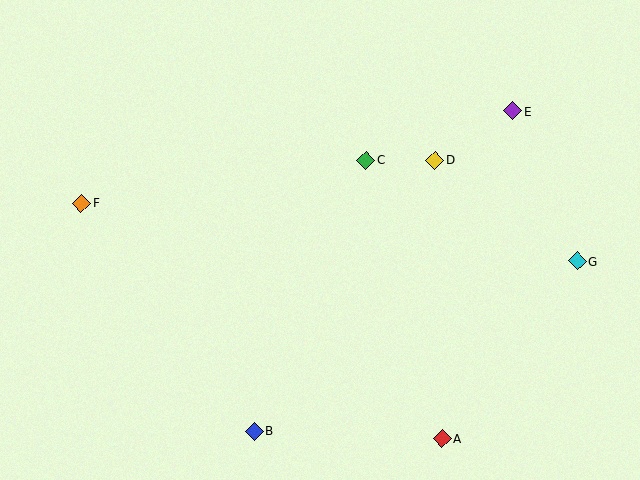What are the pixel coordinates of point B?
Point B is at (254, 431).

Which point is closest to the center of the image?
Point C at (366, 160) is closest to the center.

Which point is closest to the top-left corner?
Point F is closest to the top-left corner.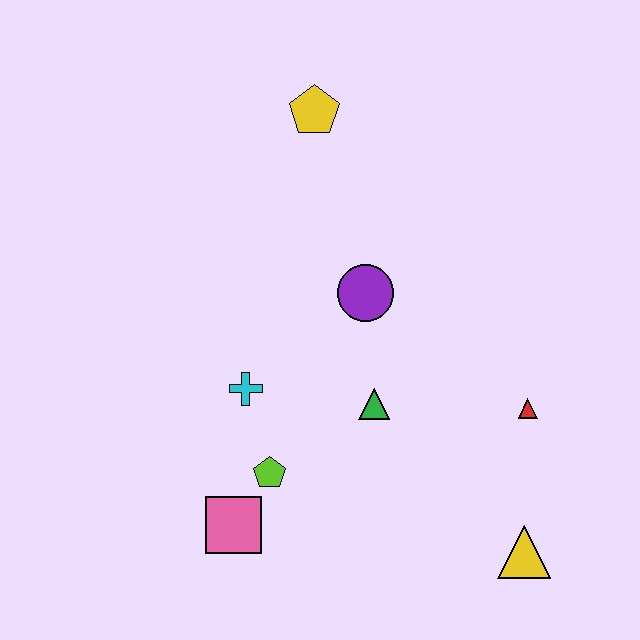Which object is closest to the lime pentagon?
The pink square is closest to the lime pentagon.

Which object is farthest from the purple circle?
The yellow triangle is farthest from the purple circle.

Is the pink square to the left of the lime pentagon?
Yes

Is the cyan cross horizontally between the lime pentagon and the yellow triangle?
No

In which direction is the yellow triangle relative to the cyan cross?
The yellow triangle is to the right of the cyan cross.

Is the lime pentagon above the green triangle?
No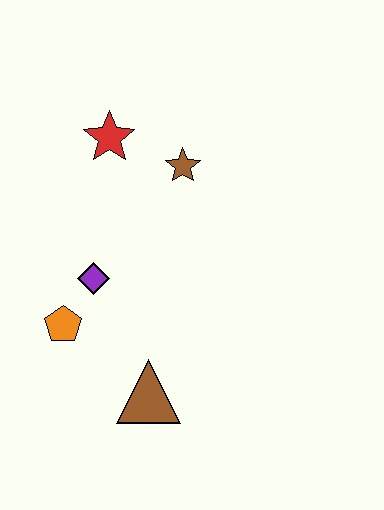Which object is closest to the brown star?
The red star is closest to the brown star.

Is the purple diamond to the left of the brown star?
Yes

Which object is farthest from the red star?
The brown triangle is farthest from the red star.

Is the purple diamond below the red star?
Yes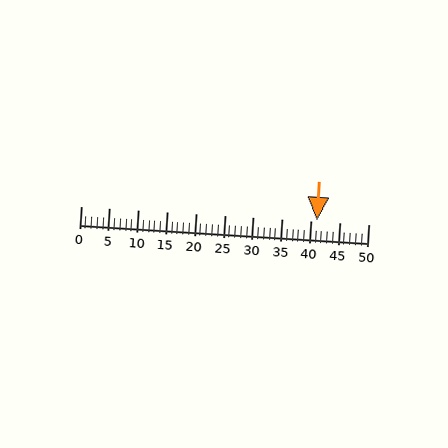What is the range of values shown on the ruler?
The ruler shows values from 0 to 50.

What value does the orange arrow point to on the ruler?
The orange arrow points to approximately 41.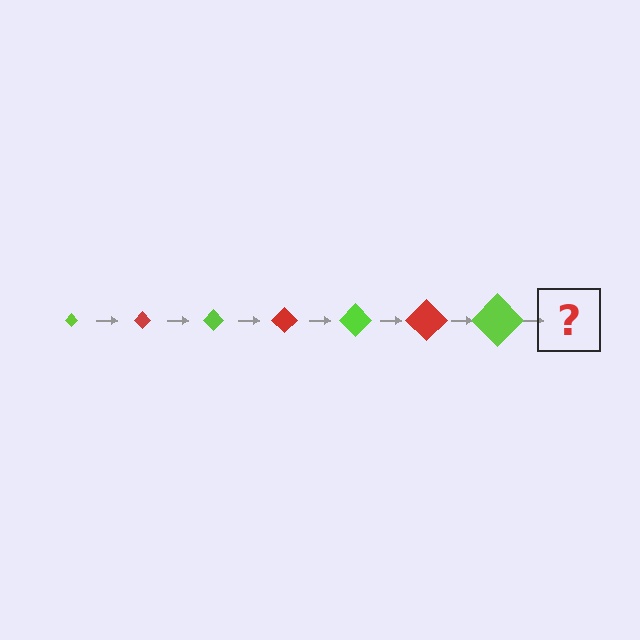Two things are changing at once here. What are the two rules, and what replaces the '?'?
The two rules are that the diamond grows larger each step and the color cycles through lime and red. The '?' should be a red diamond, larger than the previous one.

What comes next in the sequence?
The next element should be a red diamond, larger than the previous one.